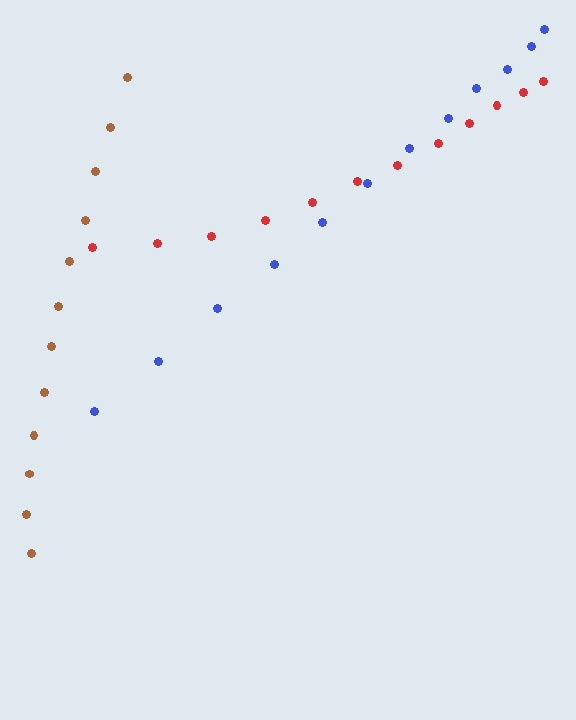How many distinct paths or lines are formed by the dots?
There are 3 distinct paths.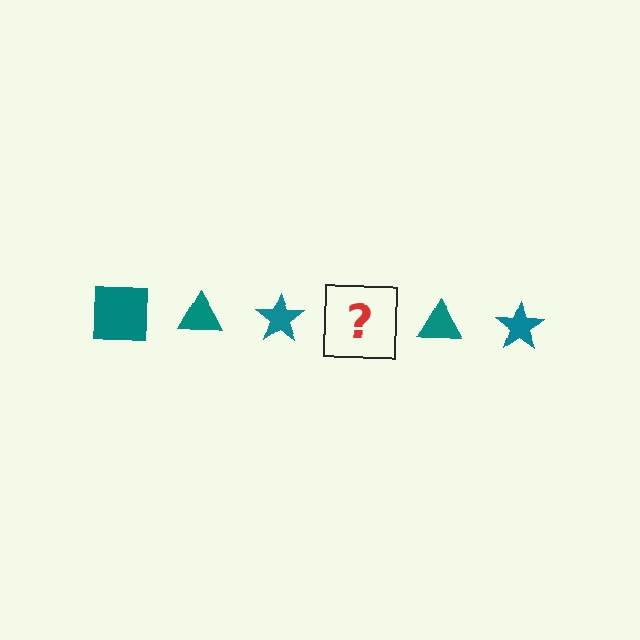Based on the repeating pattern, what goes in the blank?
The blank should be a teal square.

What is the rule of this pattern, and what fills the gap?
The rule is that the pattern cycles through square, triangle, star shapes in teal. The gap should be filled with a teal square.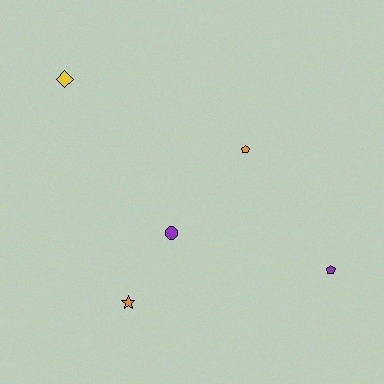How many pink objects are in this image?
There are no pink objects.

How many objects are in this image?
There are 5 objects.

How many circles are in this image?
There is 1 circle.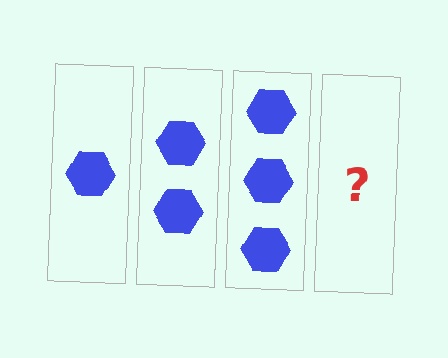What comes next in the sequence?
The next element should be 4 hexagons.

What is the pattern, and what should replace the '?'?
The pattern is that each step adds one more hexagon. The '?' should be 4 hexagons.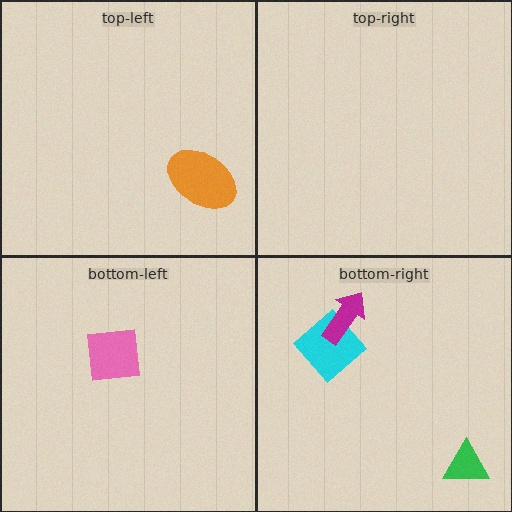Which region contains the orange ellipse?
The top-left region.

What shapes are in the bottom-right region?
The cyan diamond, the green triangle, the magenta arrow.